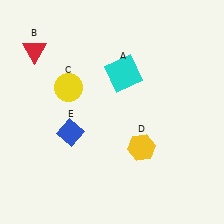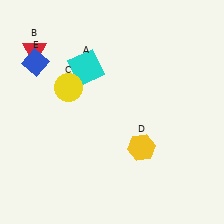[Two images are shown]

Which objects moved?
The objects that moved are: the cyan square (A), the blue diamond (E).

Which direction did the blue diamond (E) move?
The blue diamond (E) moved up.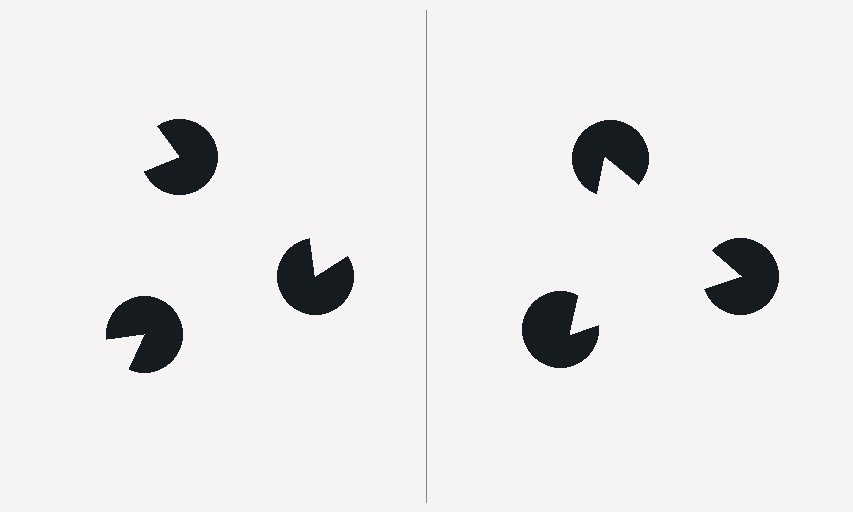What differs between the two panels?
The pac-man discs are positioned identically on both sides; only the wedge orientations differ. On the right they align to a triangle; on the left they are misaligned.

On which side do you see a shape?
An illusory triangle appears on the right side. On the left side the wedge cuts are rotated, so no coherent shape forms.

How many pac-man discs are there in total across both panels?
6 — 3 on each side.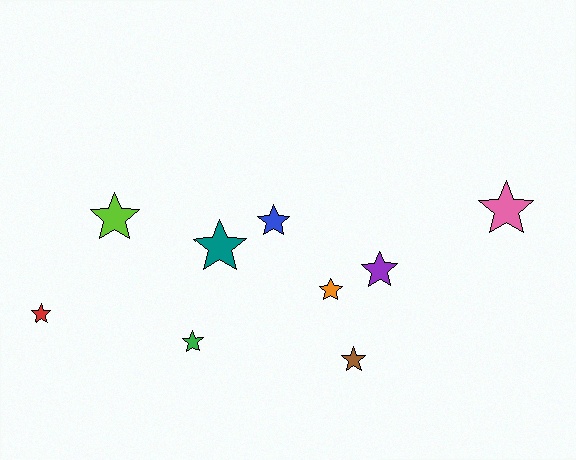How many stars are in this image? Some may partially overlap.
There are 9 stars.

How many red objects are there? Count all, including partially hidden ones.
There is 1 red object.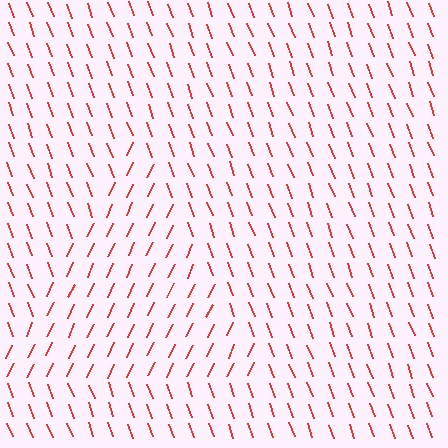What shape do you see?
I see a triangle.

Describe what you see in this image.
The image is filled with small red line segments. A triangle region in the image has lines oriented differently from the surrounding lines, creating a visible texture boundary.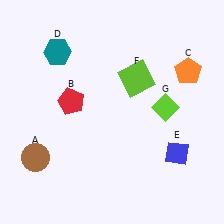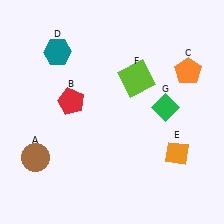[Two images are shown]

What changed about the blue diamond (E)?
In Image 1, E is blue. In Image 2, it changed to orange.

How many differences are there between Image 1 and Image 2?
There are 2 differences between the two images.